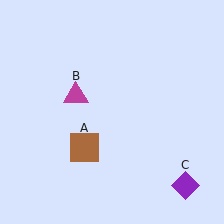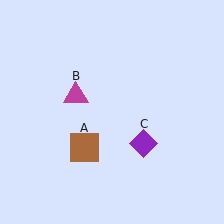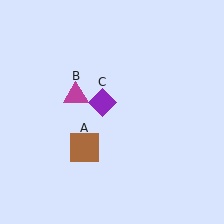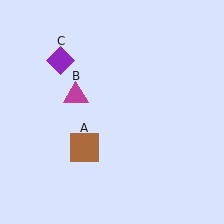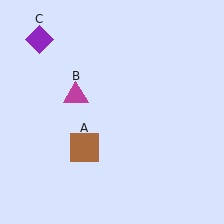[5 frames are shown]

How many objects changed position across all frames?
1 object changed position: purple diamond (object C).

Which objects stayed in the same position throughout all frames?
Brown square (object A) and magenta triangle (object B) remained stationary.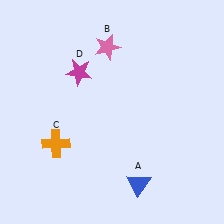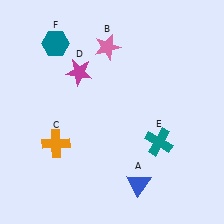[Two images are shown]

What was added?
A teal cross (E), a teal hexagon (F) were added in Image 2.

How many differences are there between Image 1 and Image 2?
There are 2 differences between the two images.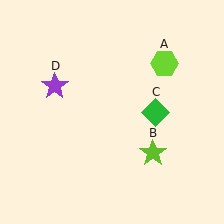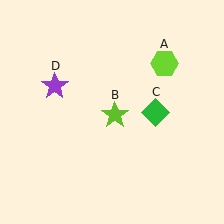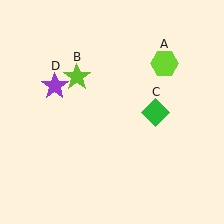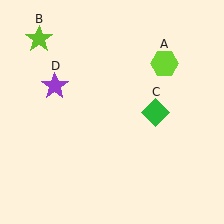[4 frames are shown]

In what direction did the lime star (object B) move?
The lime star (object B) moved up and to the left.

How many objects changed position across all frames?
1 object changed position: lime star (object B).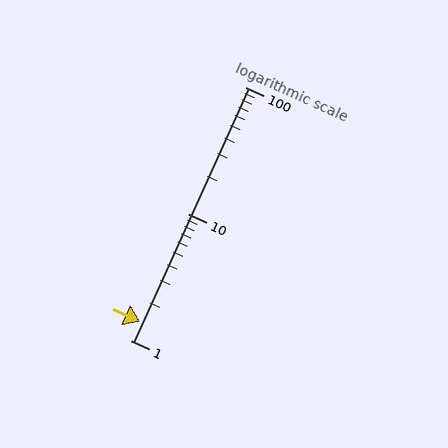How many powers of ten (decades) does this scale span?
The scale spans 2 decades, from 1 to 100.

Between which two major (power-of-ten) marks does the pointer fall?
The pointer is between 1 and 10.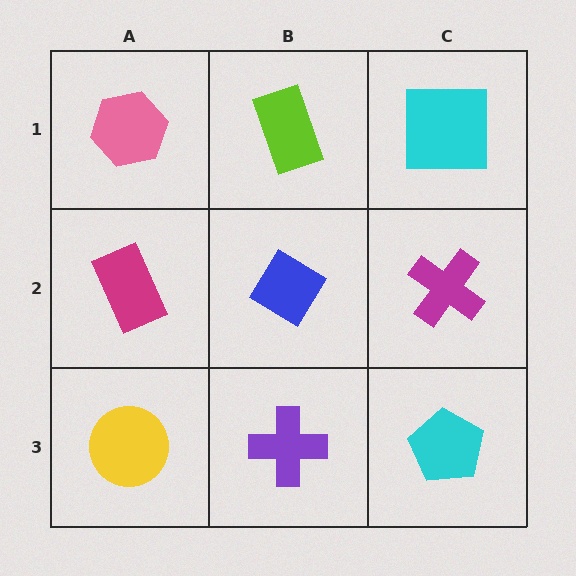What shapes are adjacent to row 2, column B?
A lime rectangle (row 1, column B), a purple cross (row 3, column B), a magenta rectangle (row 2, column A), a magenta cross (row 2, column C).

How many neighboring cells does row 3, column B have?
3.